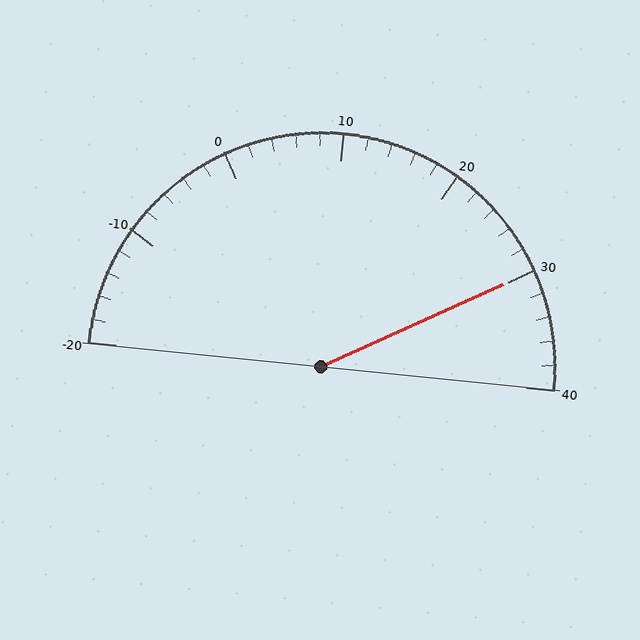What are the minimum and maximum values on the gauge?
The gauge ranges from -20 to 40.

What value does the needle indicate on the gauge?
The needle indicates approximately 30.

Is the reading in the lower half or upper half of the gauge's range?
The reading is in the upper half of the range (-20 to 40).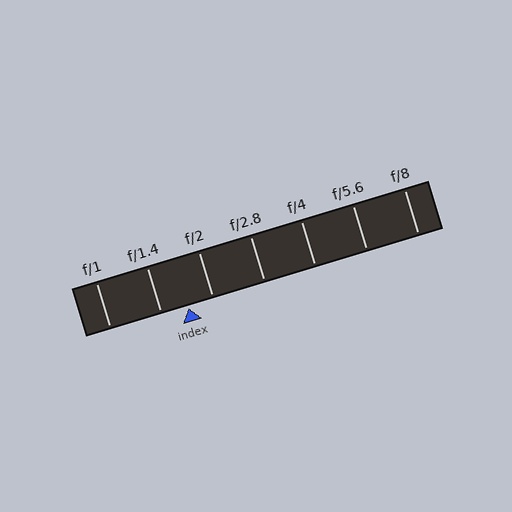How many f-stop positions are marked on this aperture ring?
There are 7 f-stop positions marked.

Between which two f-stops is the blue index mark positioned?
The index mark is between f/1.4 and f/2.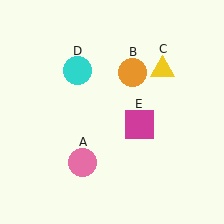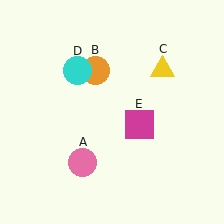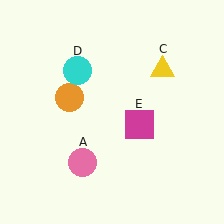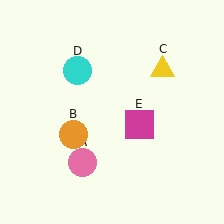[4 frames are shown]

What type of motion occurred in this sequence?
The orange circle (object B) rotated counterclockwise around the center of the scene.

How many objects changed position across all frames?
1 object changed position: orange circle (object B).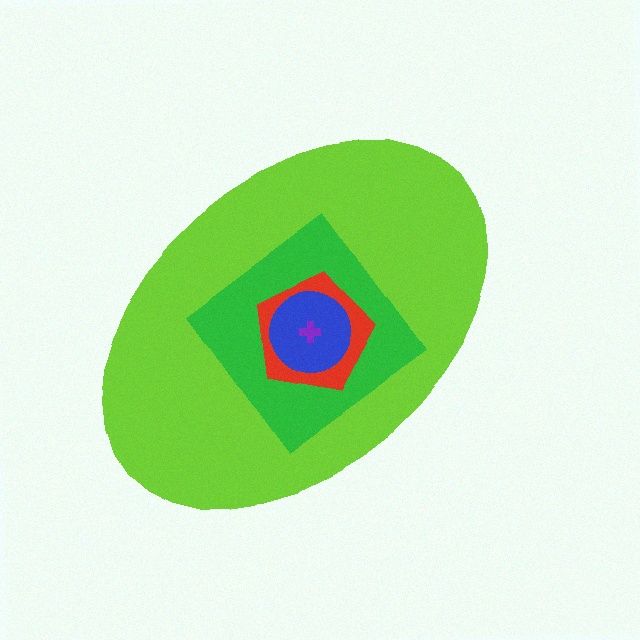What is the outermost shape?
The lime ellipse.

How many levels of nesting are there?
5.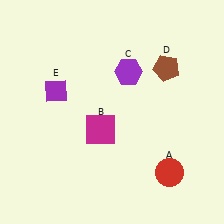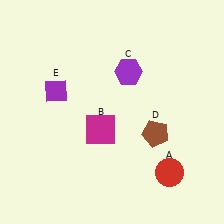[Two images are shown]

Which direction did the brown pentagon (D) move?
The brown pentagon (D) moved down.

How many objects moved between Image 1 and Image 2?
1 object moved between the two images.